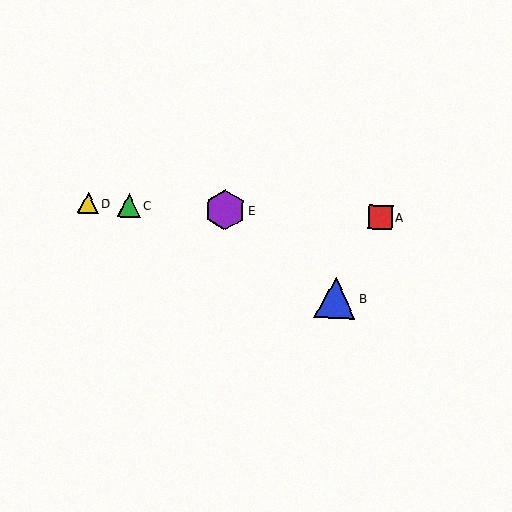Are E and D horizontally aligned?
Yes, both are at y≈210.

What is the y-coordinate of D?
Object D is at y≈203.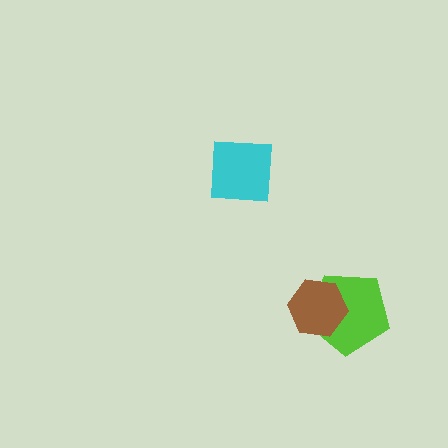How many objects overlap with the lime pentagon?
1 object overlaps with the lime pentagon.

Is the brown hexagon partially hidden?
No, no other shape covers it.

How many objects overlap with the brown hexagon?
1 object overlaps with the brown hexagon.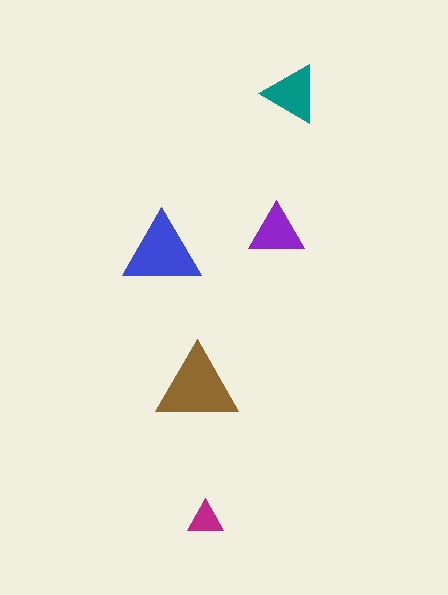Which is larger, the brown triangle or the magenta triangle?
The brown one.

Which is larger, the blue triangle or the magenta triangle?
The blue one.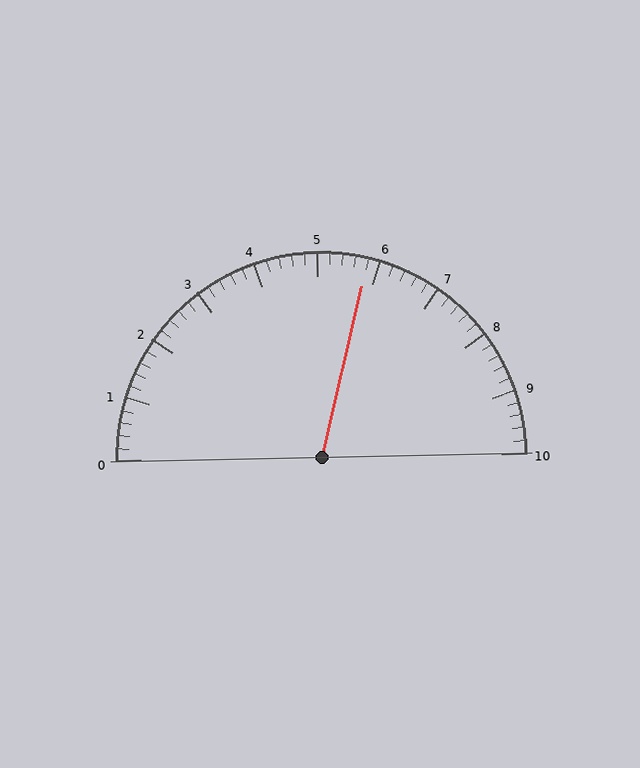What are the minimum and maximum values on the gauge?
The gauge ranges from 0 to 10.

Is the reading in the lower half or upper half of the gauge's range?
The reading is in the upper half of the range (0 to 10).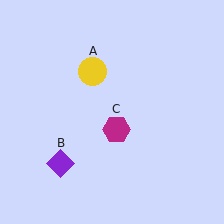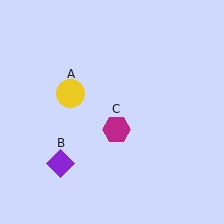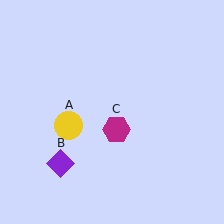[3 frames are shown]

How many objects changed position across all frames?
1 object changed position: yellow circle (object A).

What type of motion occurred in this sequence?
The yellow circle (object A) rotated counterclockwise around the center of the scene.